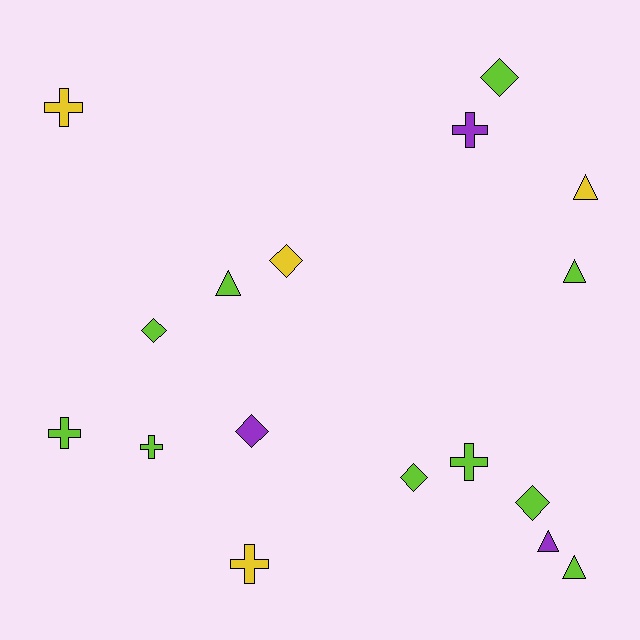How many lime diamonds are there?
There are 4 lime diamonds.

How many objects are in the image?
There are 17 objects.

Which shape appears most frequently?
Cross, with 6 objects.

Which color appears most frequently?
Lime, with 10 objects.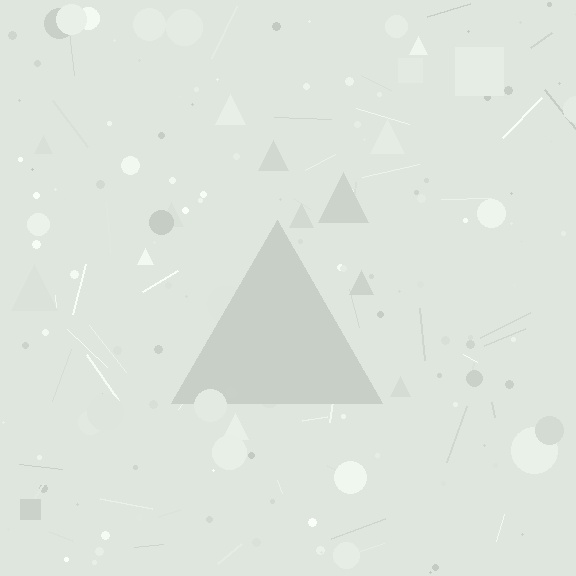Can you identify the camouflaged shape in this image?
The camouflaged shape is a triangle.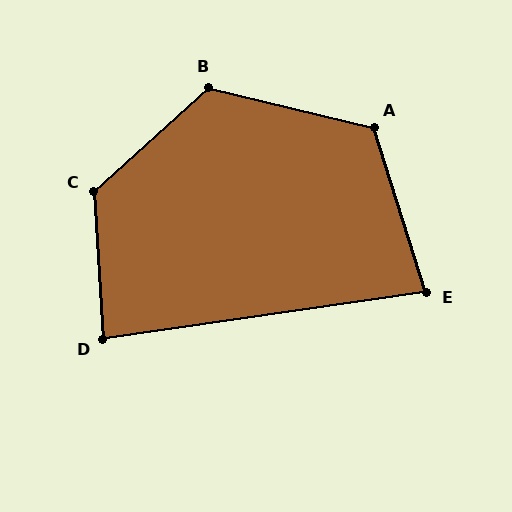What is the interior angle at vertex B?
Approximately 125 degrees (obtuse).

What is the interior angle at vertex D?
Approximately 85 degrees (approximately right).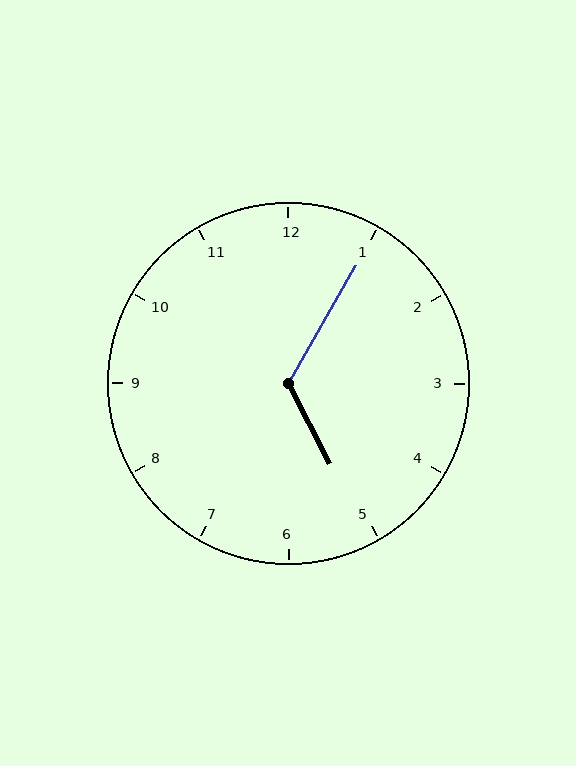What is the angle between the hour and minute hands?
Approximately 122 degrees.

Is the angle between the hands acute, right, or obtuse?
It is obtuse.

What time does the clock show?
5:05.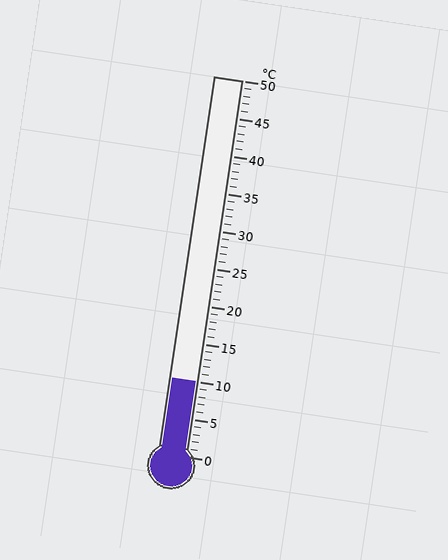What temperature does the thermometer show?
The thermometer shows approximately 10°C.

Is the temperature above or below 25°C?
The temperature is below 25°C.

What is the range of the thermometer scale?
The thermometer scale ranges from 0°C to 50°C.